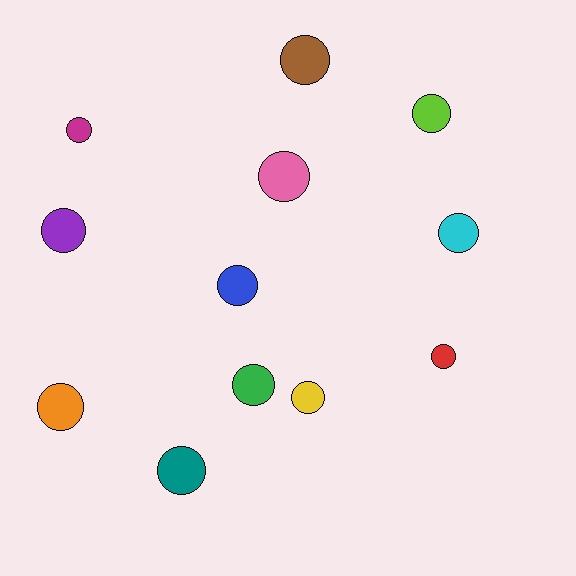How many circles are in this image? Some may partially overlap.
There are 12 circles.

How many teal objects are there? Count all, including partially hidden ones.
There is 1 teal object.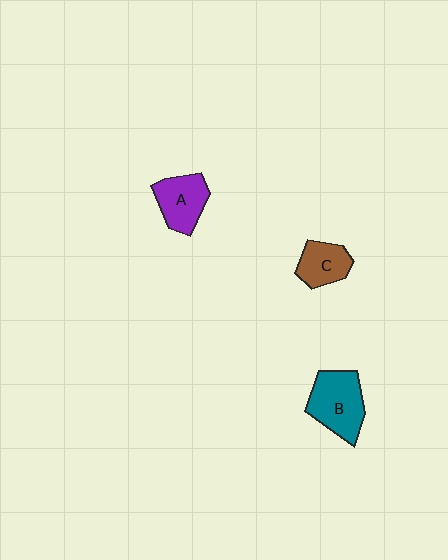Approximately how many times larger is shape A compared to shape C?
Approximately 1.2 times.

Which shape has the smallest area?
Shape C (brown).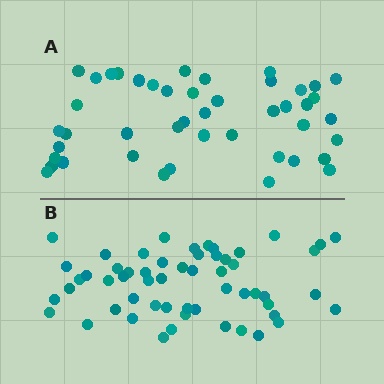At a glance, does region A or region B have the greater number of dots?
Region B (the bottom region) has more dots.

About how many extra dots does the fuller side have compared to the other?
Region B has roughly 12 or so more dots than region A.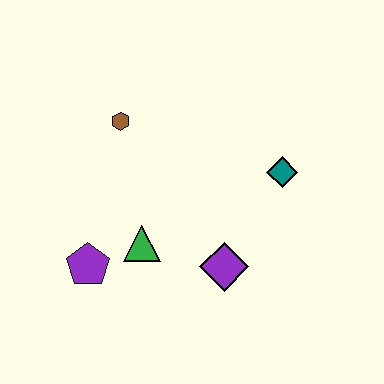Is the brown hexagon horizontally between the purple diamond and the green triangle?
No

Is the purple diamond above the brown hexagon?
No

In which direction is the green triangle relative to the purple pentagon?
The green triangle is to the right of the purple pentagon.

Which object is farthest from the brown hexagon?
The purple diamond is farthest from the brown hexagon.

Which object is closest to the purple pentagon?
The green triangle is closest to the purple pentagon.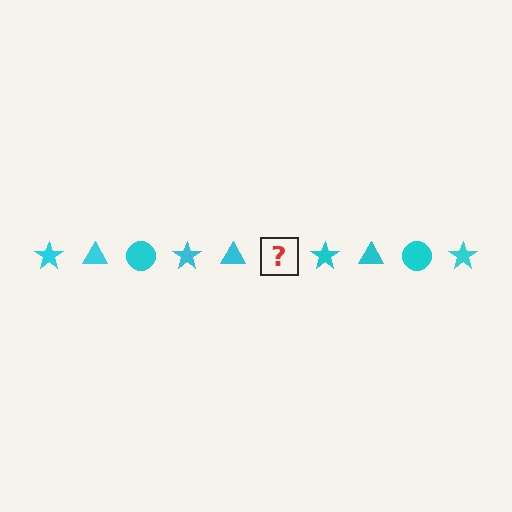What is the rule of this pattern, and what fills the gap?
The rule is that the pattern cycles through star, triangle, circle shapes in cyan. The gap should be filled with a cyan circle.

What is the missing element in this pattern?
The missing element is a cyan circle.